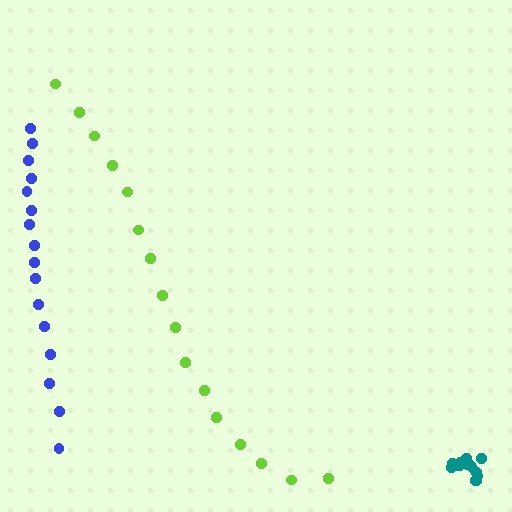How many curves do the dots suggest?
There are 3 distinct paths.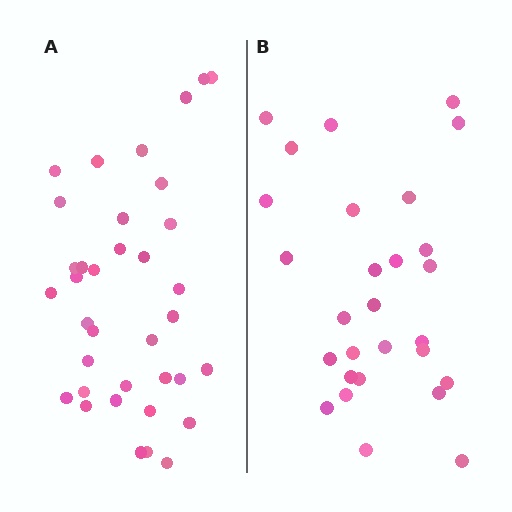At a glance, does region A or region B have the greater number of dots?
Region A (the left region) has more dots.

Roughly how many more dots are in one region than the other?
Region A has roughly 8 or so more dots than region B.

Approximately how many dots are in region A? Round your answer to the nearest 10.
About 40 dots. (The exact count is 36, which rounds to 40.)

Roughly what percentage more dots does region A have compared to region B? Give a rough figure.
About 30% more.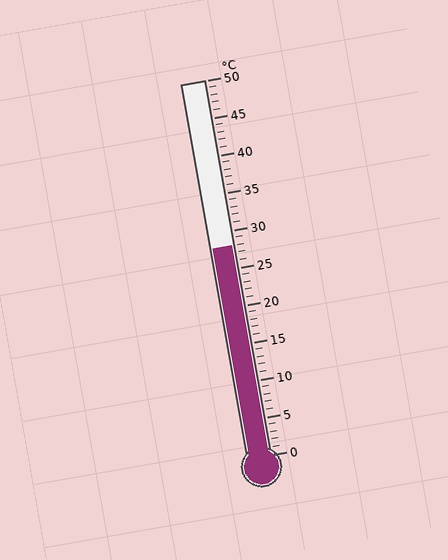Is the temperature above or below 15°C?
The temperature is above 15°C.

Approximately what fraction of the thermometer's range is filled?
The thermometer is filled to approximately 55% of its range.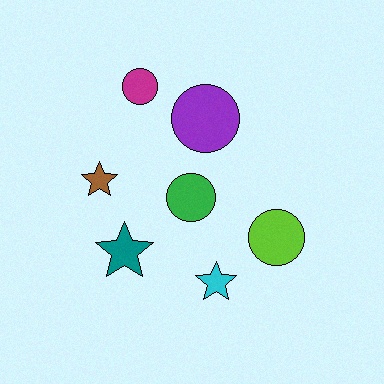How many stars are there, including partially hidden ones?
There are 3 stars.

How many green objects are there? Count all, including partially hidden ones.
There is 1 green object.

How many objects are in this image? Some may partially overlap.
There are 7 objects.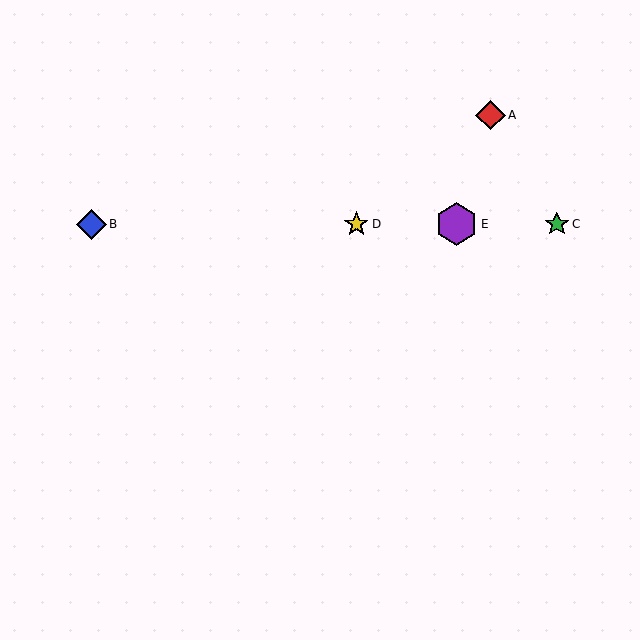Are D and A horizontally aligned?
No, D is at y≈224 and A is at y≈115.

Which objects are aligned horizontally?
Objects B, C, D, E are aligned horizontally.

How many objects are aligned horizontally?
4 objects (B, C, D, E) are aligned horizontally.